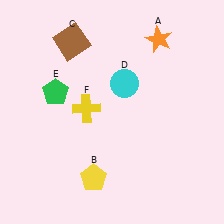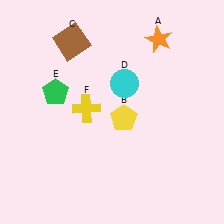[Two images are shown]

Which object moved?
The yellow pentagon (B) moved up.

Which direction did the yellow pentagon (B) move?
The yellow pentagon (B) moved up.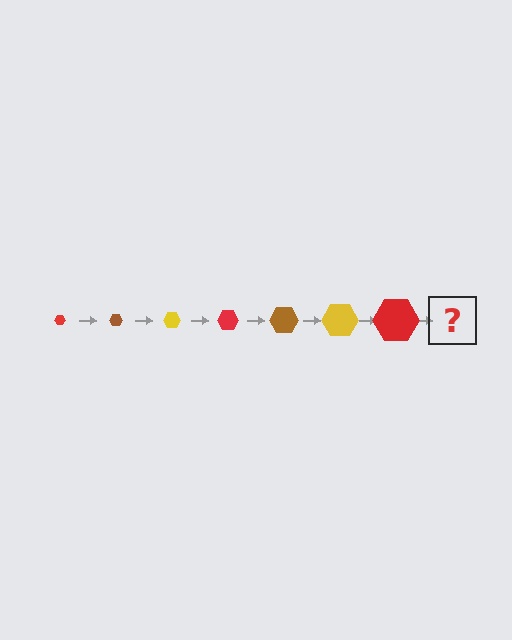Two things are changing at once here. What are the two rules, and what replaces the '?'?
The two rules are that the hexagon grows larger each step and the color cycles through red, brown, and yellow. The '?' should be a brown hexagon, larger than the previous one.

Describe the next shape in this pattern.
It should be a brown hexagon, larger than the previous one.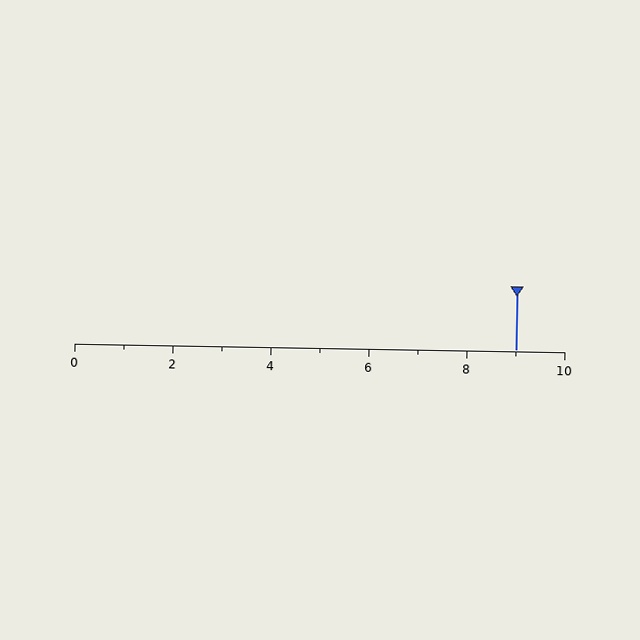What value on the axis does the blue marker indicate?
The marker indicates approximately 9.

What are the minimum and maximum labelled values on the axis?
The axis runs from 0 to 10.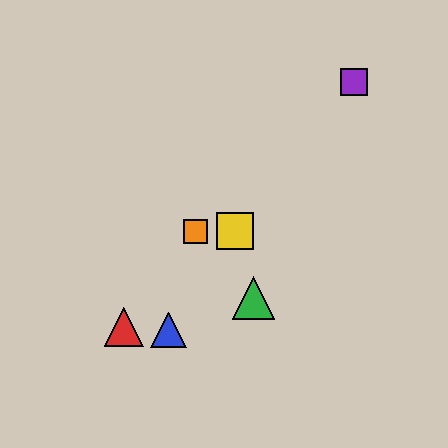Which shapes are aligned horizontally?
The yellow square, the orange square are aligned horizontally.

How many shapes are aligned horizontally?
2 shapes (the yellow square, the orange square) are aligned horizontally.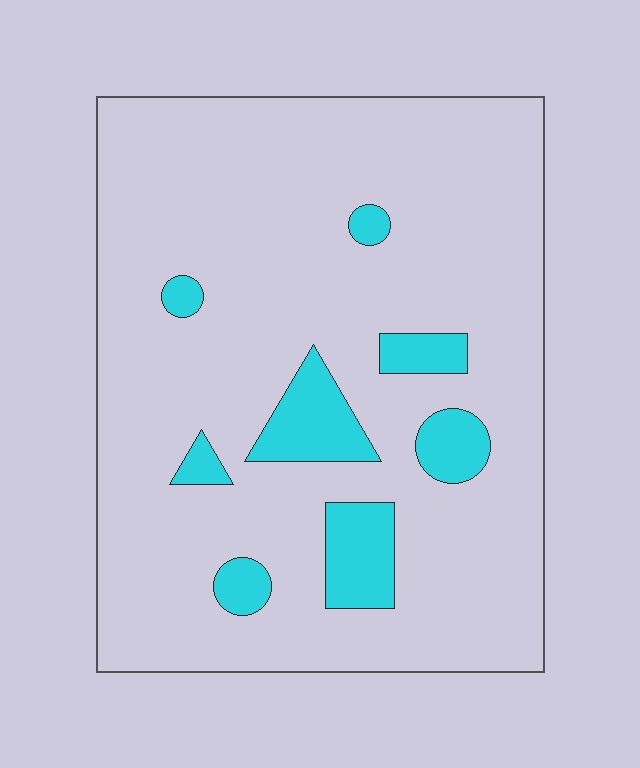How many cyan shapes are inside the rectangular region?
8.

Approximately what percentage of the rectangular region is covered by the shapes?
Approximately 10%.